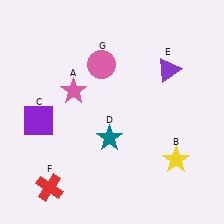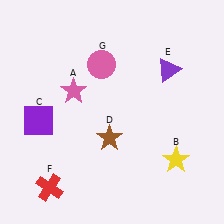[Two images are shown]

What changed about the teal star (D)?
In Image 1, D is teal. In Image 2, it changed to brown.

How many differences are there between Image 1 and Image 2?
There is 1 difference between the two images.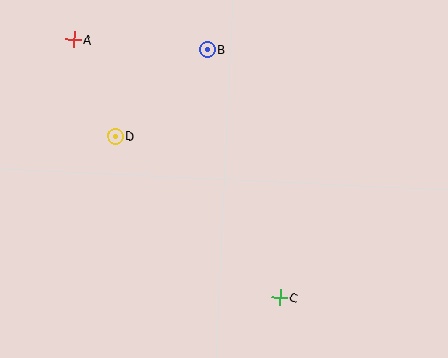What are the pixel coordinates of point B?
Point B is at (207, 49).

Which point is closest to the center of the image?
Point D at (115, 136) is closest to the center.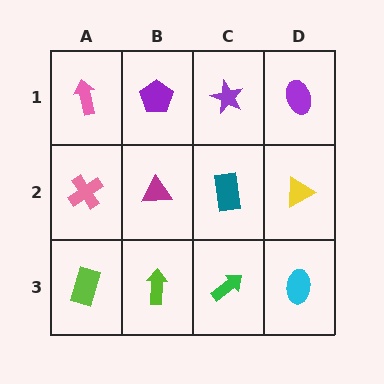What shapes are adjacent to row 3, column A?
A pink cross (row 2, column A), a lime arrow (row 3, column B).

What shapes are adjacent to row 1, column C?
A teal rectangle (row 2, column C), a purple pentagon (row 1, column B), a purple ellipse (row 1, column D).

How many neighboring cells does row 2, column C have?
4.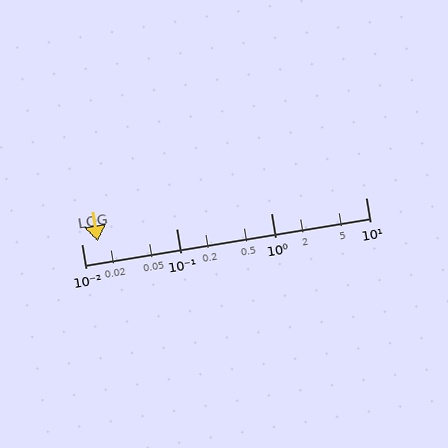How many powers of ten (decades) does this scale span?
The scale spans 3 decades, from 0.01 to 10.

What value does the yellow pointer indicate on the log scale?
The pointer indicates approximately 0.015.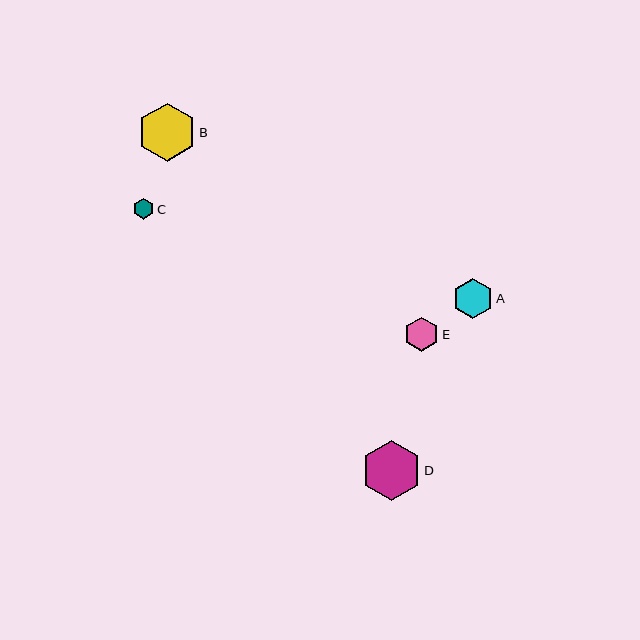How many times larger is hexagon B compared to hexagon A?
Hexagon B is approximately 1.4 times the size of hexagon A.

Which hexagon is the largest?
Hexagon D is the largest with a size of approximately 60 pixels.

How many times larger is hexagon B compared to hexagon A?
Hexagon B is approximately 1.4 times the size of hexagon A.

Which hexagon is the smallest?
Hexagon C is the smallest with a size of approximately 21 pixels.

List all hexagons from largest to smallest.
From largest to smallest: D, B, A, E, C.